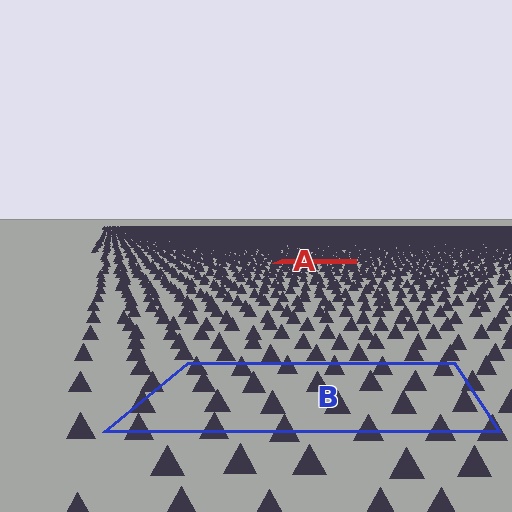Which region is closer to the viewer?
Region B is closer. The texture elements there are larger and more spread out.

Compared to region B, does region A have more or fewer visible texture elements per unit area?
Region A has more texture elements per unit area — they are packed more densely because it is farther away.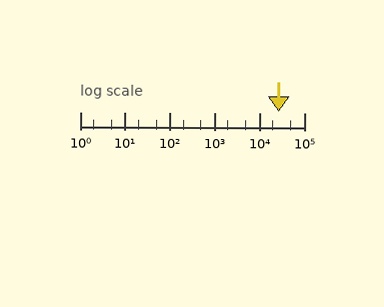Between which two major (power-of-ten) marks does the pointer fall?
The pointer is between 10000 and 100000.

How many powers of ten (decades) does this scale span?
The scale spans 5 decades, from 1 to 100000.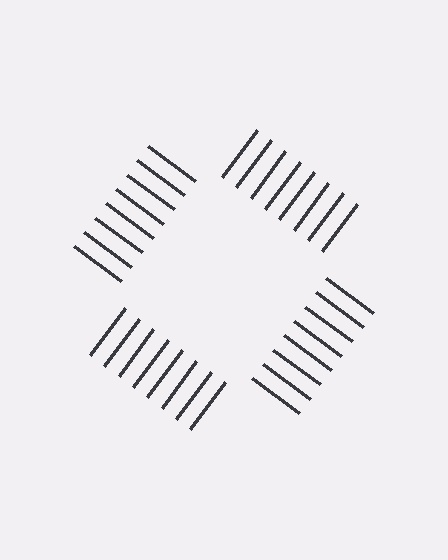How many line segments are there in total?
32 — 8 along each of the 4 edges.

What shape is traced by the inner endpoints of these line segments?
An illusory square — the line segments terminate on its edges but no continuous stroke is drawn.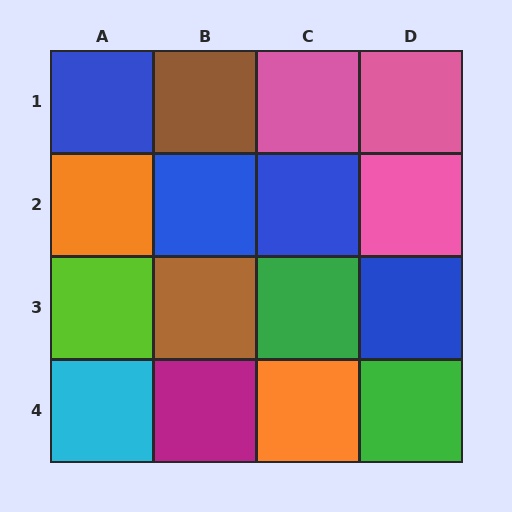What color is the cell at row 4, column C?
Orange.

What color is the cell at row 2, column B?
Blue.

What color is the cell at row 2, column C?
Blue.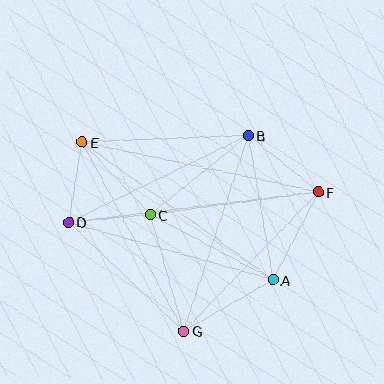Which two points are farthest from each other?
Points D and F are farthest from each other.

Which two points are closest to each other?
Points D and E are closest to each other.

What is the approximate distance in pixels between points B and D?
The distance between B and D is approximately 199 pixels.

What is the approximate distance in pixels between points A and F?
The distance between A and F is approximately 99 pixels.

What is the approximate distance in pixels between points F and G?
The distance between F and G is approximately 193 pixels.